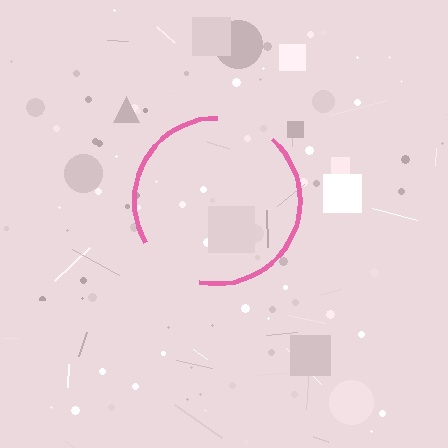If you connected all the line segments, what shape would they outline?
They would outline a circle.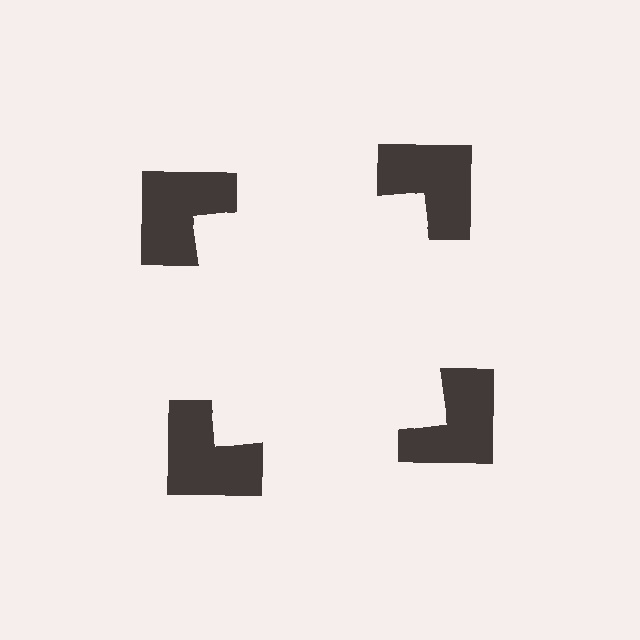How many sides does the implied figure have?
4 sides.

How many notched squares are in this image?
There are 4 — one at each vertex of the illusory square.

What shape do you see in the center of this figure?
An illusory square — its edges are inferred from the aligned wedge cuts in the notched squares, not physically drawn.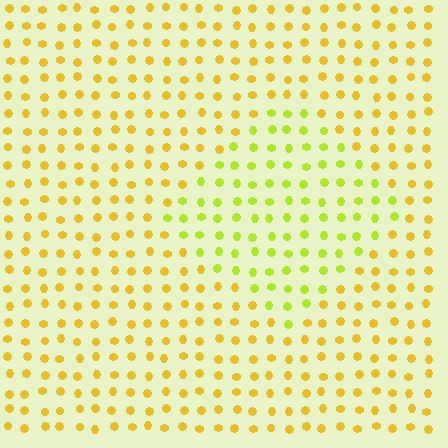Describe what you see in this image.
The image is filled with small yellow elements in a uniform arrangement. A diamond-shaped region is visible where the elements are tinted to a slightly different hue, forming a subtle color boundary.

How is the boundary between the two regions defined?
The boundary is defined purely by a slight shift in hue (about 33 degrees). Spacing, size, and orientation are identical on both sides.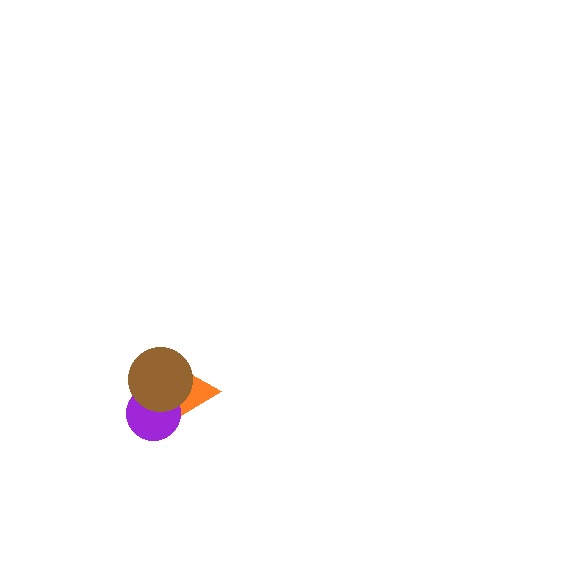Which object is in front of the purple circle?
The brown circle is in front of the purple circle.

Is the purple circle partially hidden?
Yes, it is partially covered by another shape.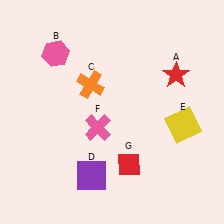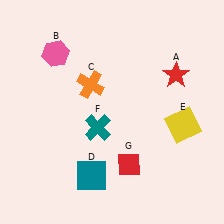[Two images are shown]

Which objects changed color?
D changed from purple to teal. F changed from pink to teal.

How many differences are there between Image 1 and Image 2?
There are 2 differences between the two images.